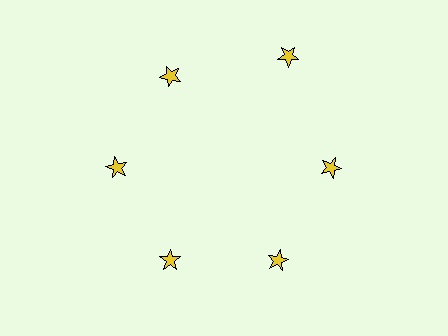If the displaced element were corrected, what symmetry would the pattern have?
It would have 6-fold rotational symmetry — the pattern would map onto itself every 60 degrees.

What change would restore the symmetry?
The symmetry would be restored by moving it inward, back onto the ring so that all 6 stars sit at equal angles and equal distance from the center.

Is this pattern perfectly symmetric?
No. The 6 yellow stars are arranged in a ring, but one element near the 1 o'clock position is pushed outward from the center, breaking the 6-fold rotational symmetry.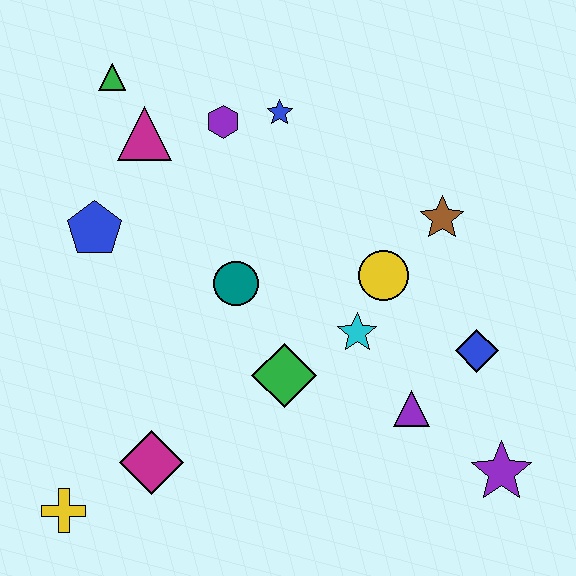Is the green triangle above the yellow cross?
Yes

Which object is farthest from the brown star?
The yellow cross is farthest from the brown star.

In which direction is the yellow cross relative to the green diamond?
The yellow cross is to the left of the green diamond.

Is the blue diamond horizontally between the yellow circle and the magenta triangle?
No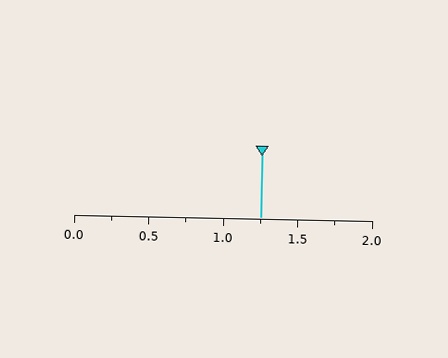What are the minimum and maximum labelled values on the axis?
The axis runs from 0.0 to 2.0.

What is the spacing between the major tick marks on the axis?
The major ticks are spaced 0.5 apart.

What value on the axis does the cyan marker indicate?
The marker indicates approximately 1.25.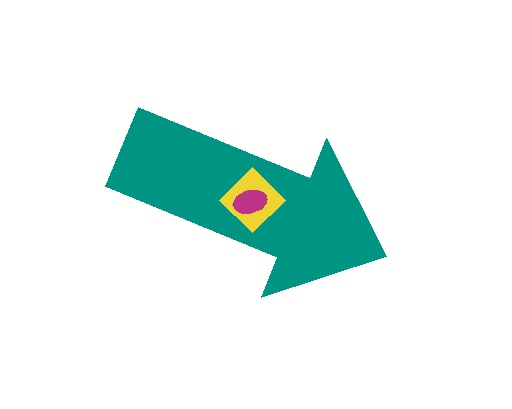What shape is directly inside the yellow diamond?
The magenta ellipse.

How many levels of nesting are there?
3.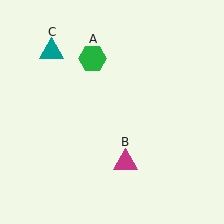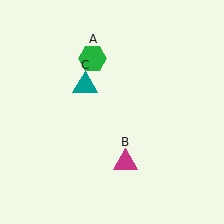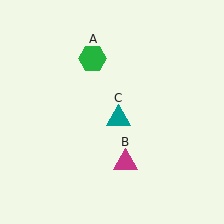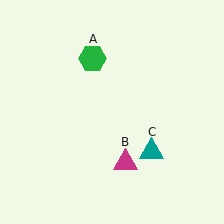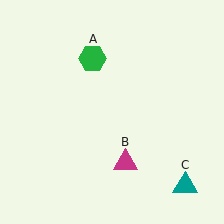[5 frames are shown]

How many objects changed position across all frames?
1 object changed position: teal triangle (object C).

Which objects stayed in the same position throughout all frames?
Green hexagon (object A) and magenta triangle (object B) remained stationary.